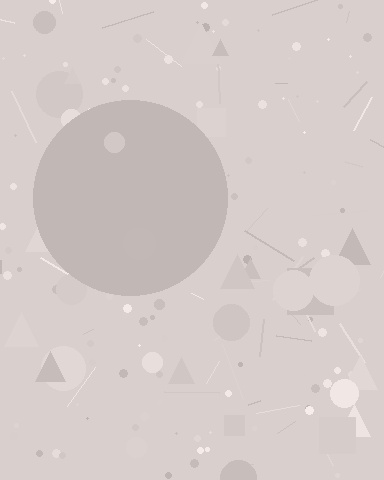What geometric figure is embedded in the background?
A circle is embedded in the background.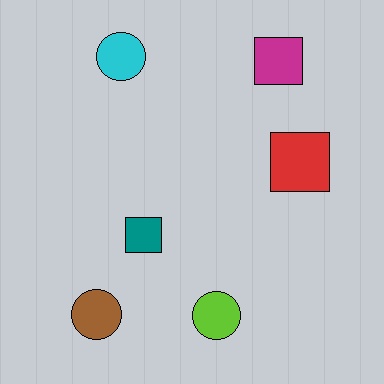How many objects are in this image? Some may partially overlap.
There are 6 objects.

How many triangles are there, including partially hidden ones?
There are no triangles.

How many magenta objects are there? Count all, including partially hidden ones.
There is 1 magenta object.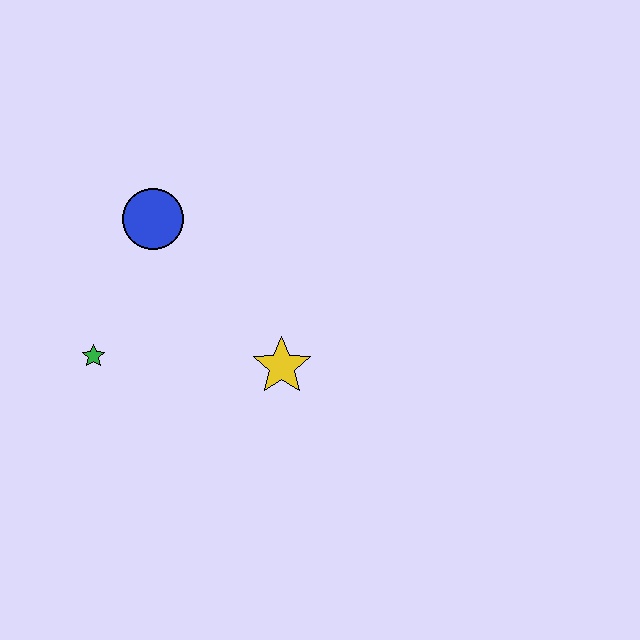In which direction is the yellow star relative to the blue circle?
The yellow star is below the blue circle.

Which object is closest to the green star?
The blue circle is closest to the green star.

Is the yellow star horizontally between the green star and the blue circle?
No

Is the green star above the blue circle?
No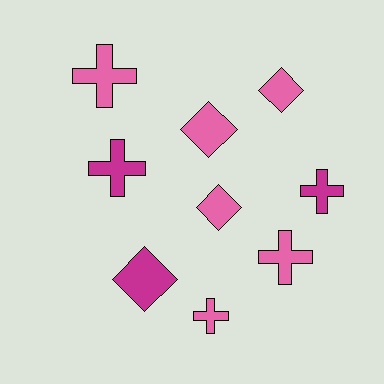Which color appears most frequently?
Pink, with 6 objects.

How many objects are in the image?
There are 9 objects.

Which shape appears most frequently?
Cross, with 5 objects.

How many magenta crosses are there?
There are 2 magenta crosses.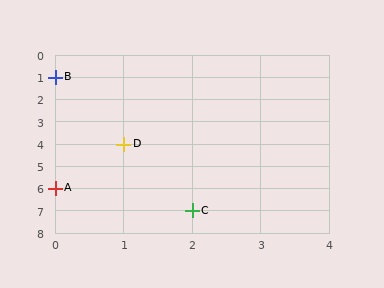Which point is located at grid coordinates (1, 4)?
Point D is at (1, 4).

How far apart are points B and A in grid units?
Points B and A are 5 rows apart.